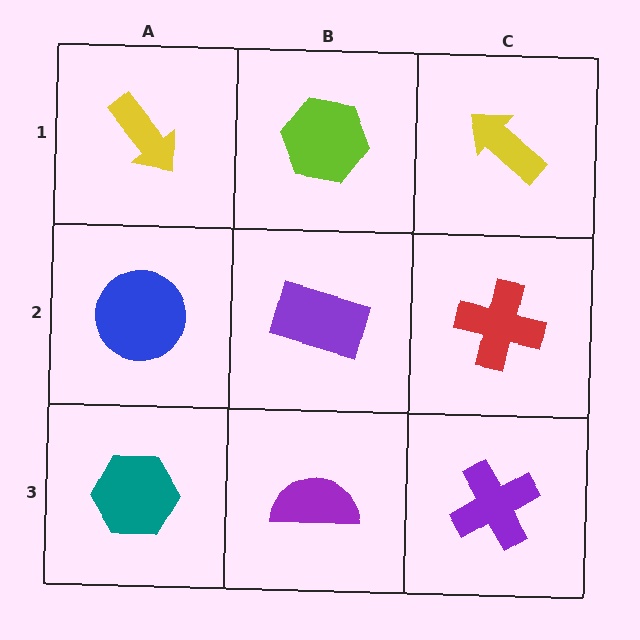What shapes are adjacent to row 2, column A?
A yellow arrow (row 1, column A), a teal hexagon (row 3, column A), a purple rectangle (row 2, column B).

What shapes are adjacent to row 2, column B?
A lime hexagon (row 1, column B), a purple semicircle (row 3, column B), a blue circle (row 2, column A), a red cross (row 2, column C).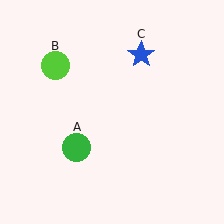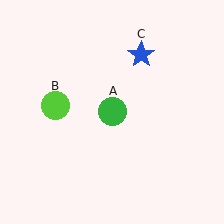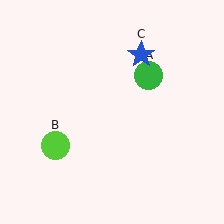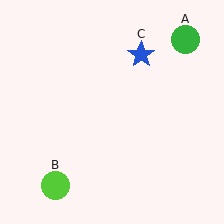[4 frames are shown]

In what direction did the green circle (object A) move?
The green circle (object A) moved up and to the right.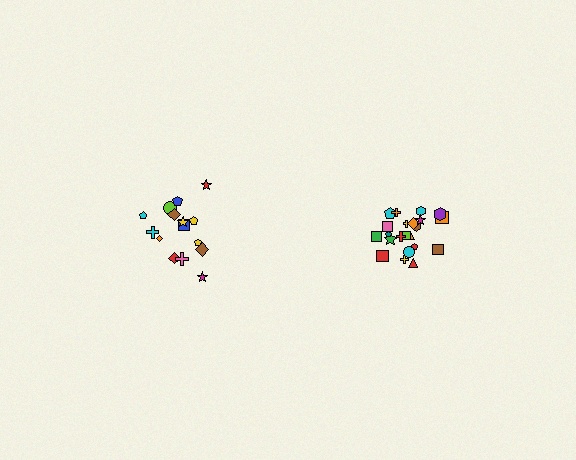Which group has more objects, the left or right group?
The right group.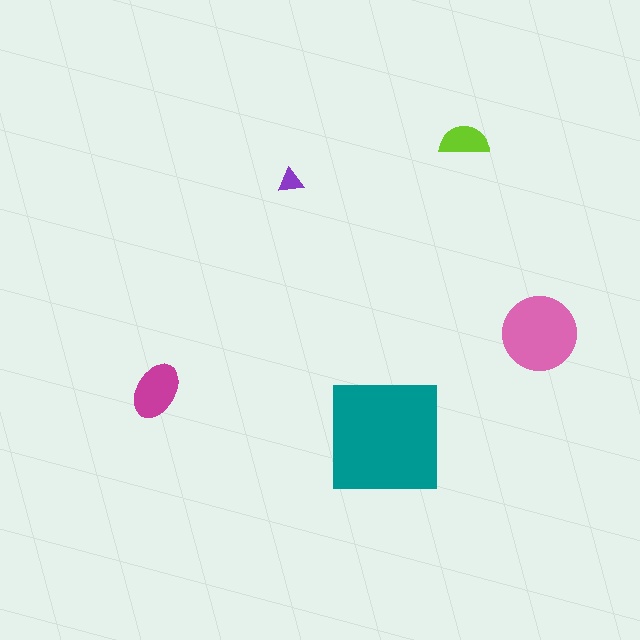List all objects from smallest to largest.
The purple triangle, the lime semicircle, the magenta ellipse, the pink circle, the teal square.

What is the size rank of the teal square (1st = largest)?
1st.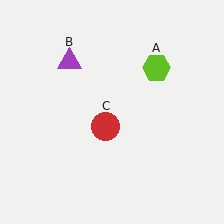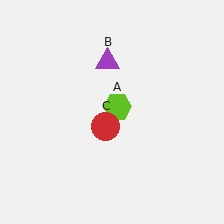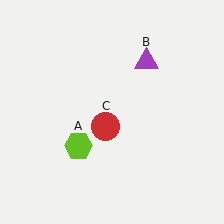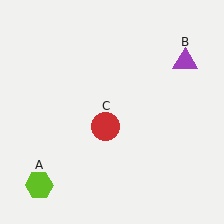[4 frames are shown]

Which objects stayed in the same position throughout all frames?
Red circle (object C) remained stationary.